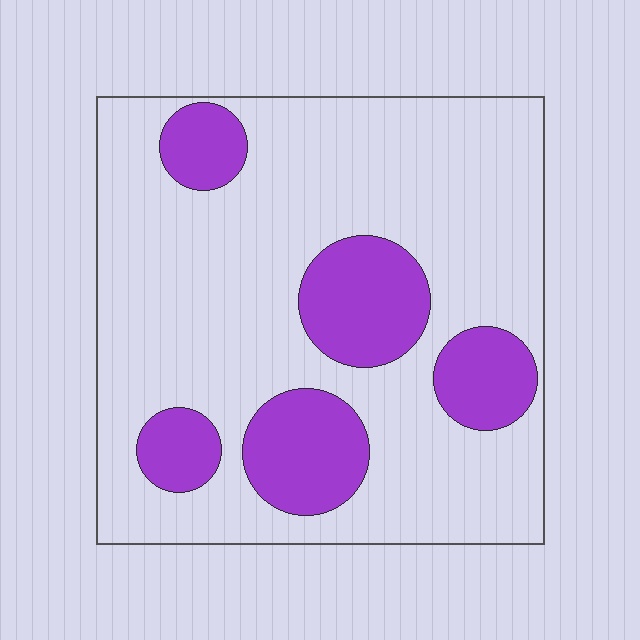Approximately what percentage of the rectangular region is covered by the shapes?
Approximately 25%.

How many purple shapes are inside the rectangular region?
5.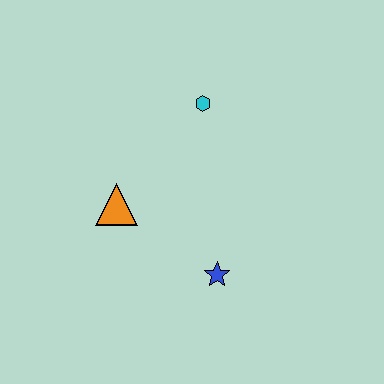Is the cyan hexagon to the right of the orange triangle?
Yes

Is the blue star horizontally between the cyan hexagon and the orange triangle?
No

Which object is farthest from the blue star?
The cyan hexagon is farthest from the blue star.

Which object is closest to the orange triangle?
The blue star is closest to the orange triangle.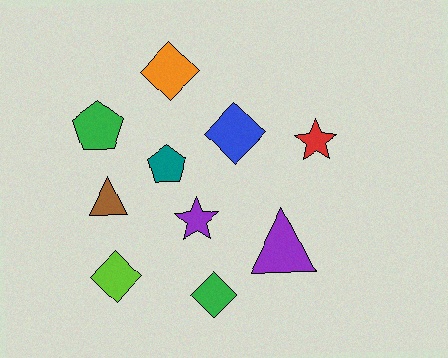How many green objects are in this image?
There are 2 green objects.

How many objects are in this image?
There are 10 objects.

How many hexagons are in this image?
There are no hexagons.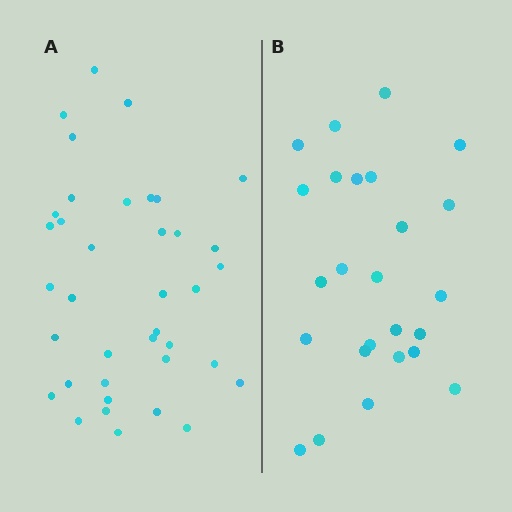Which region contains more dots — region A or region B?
Region A (the left region) has more dots.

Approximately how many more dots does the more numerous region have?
Region A has approximately 15 more dots than region B.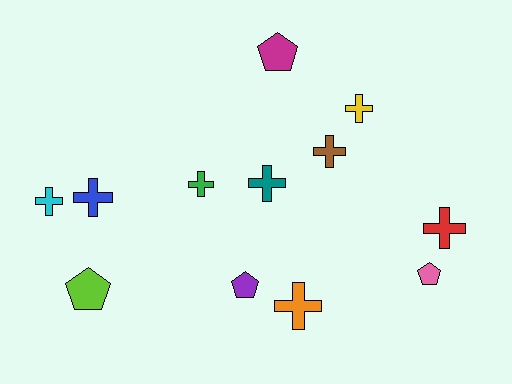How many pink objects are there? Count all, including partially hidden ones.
There is 1 pink object.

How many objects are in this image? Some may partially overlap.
There are 12 objects.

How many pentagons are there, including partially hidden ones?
There are 4 pentagons.